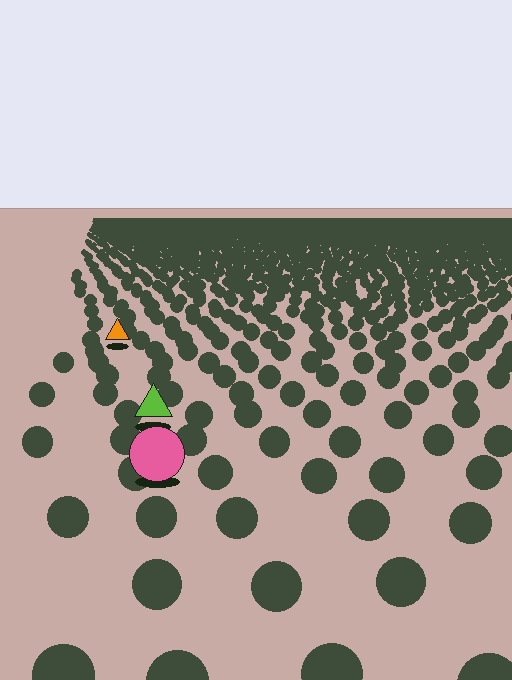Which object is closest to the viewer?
The pink circle is closest. The texture marks near it are larger and more spread out.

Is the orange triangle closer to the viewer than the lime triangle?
No. The lime triangle is closer — you can tell from the texture gradient: the ground texture is coarser near it.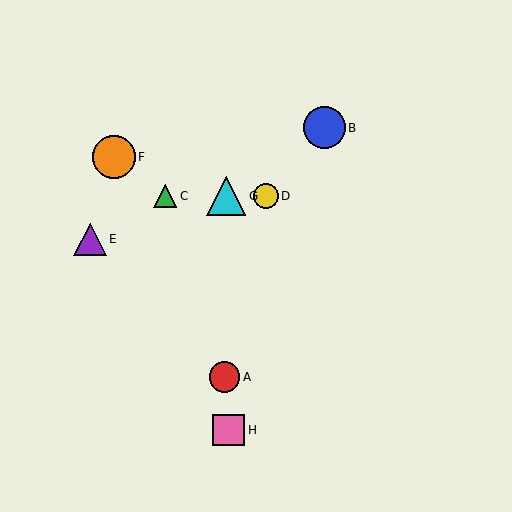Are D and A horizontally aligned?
No, D is at y≈196 and A is at y≈377.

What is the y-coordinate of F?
Object F is at y≈157.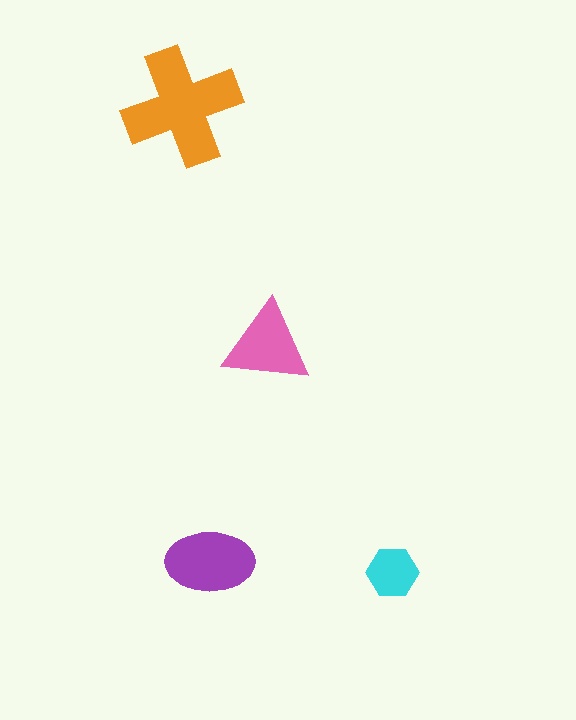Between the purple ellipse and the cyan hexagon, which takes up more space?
The purple ellipse.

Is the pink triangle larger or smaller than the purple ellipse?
Smaller.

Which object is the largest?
The orange cross.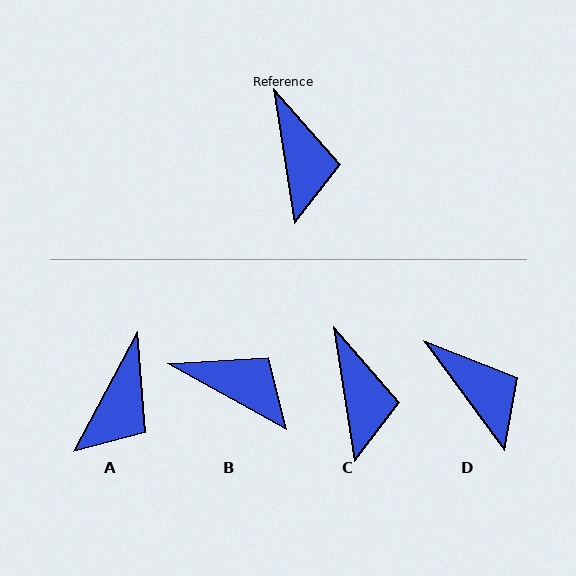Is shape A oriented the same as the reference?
No, it is off by about 37 degrees.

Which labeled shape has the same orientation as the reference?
C.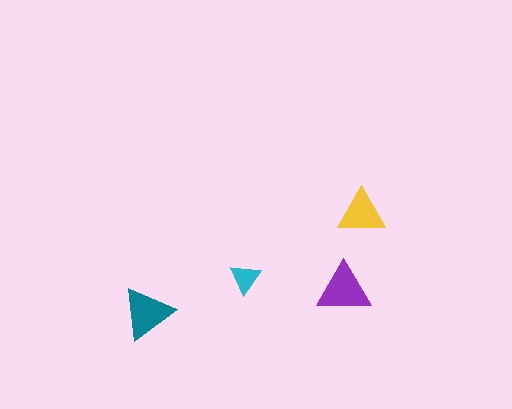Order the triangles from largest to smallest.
the purple one, the teal one, the yellow one, the cyan one.